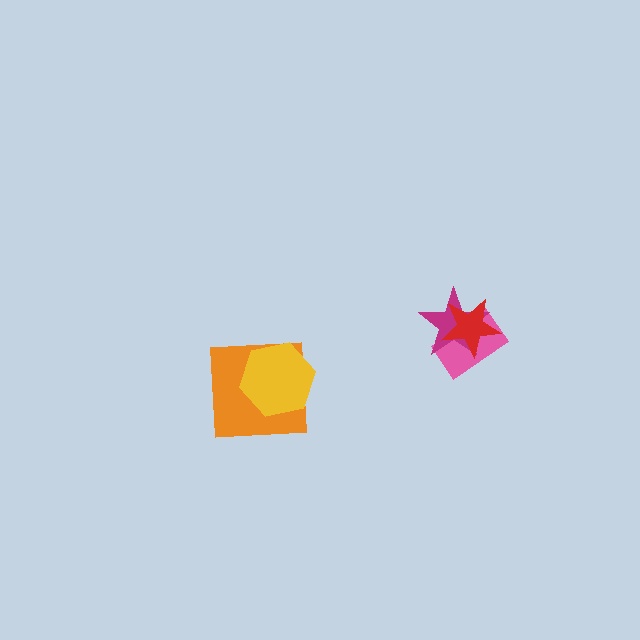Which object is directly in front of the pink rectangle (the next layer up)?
The magenta star is directly in front of the pink rectangle.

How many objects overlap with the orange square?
1 object overlaps with the orange square.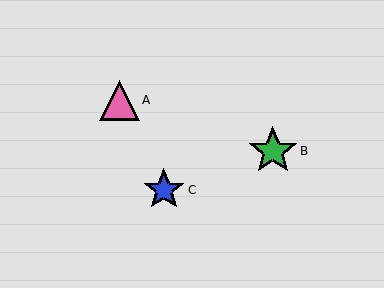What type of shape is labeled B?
Shape B is a green star.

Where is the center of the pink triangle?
The center of the pink triangle is at (120, 100).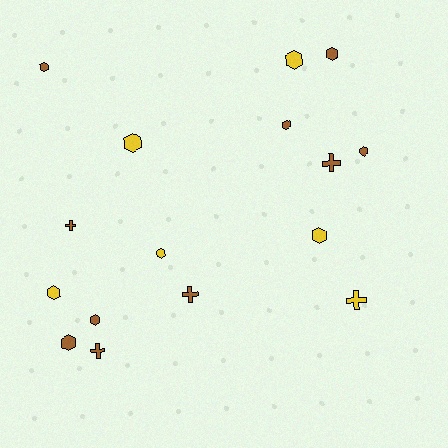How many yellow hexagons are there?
There are 5 yellow hexagons.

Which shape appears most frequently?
Hexagon, with 11 objects.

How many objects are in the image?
There are 16 objects.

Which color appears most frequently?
Brown, with 10 objects.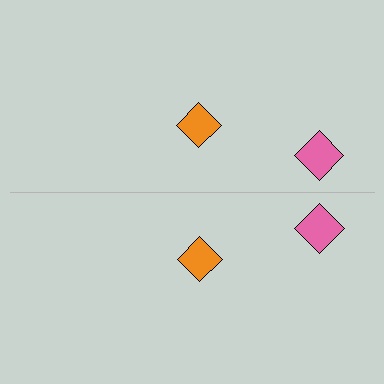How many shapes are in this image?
There are 4 shapes in this image.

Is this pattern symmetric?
Yes, this pattern has bilateral (reflection) symmetry.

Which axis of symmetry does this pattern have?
The pattern has a horizontal axis of symmetry running through the center of the image.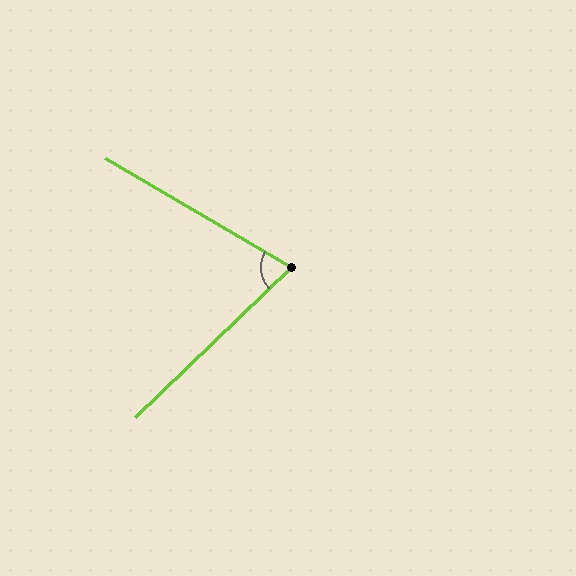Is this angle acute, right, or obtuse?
It is acute.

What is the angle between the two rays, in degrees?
Approximately 74 degrees.